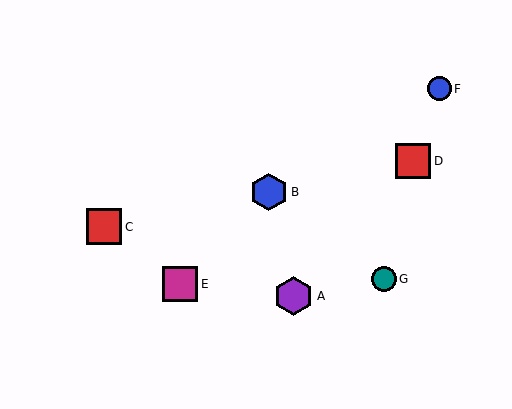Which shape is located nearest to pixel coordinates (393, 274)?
The teal circle (labeled G) at (384, 279) is nearest to that location.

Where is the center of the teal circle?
The center of the teal circle is at (384, 279).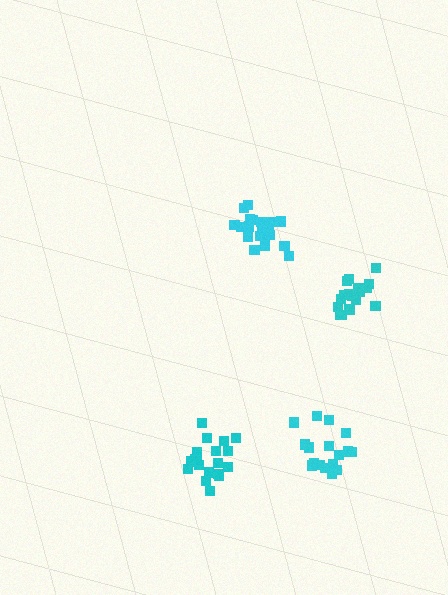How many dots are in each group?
Group 1: 17 dots, Group 2: 20 dots, Group 3: 21 dots, Group 4: 17 dots (75 total).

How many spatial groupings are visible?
There are 4 spatial groupings.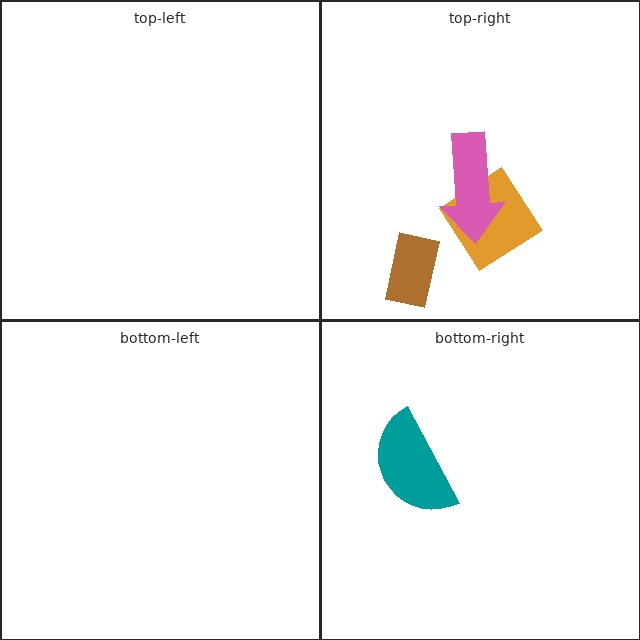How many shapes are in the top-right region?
3.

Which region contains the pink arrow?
The top-right region.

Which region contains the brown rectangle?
The top-right region.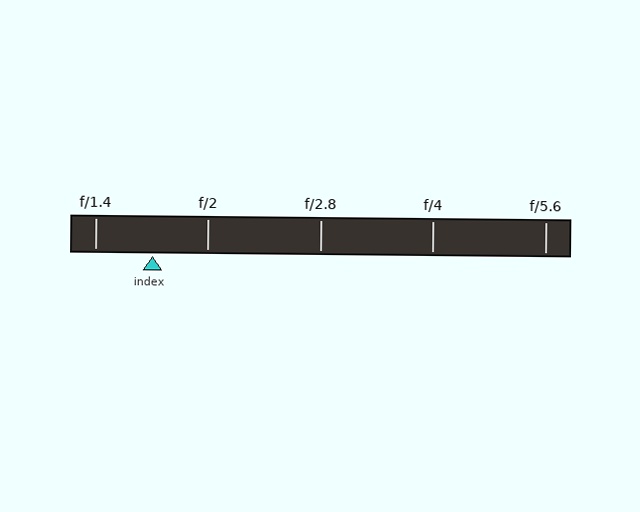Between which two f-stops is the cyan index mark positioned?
The index mark is between f/1.4 and f/2.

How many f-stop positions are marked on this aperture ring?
There are 5 f-stop positions marked.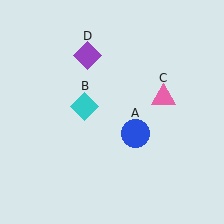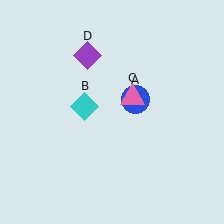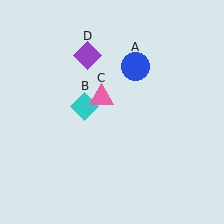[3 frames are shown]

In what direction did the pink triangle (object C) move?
The pink triangle (object C) moved left.